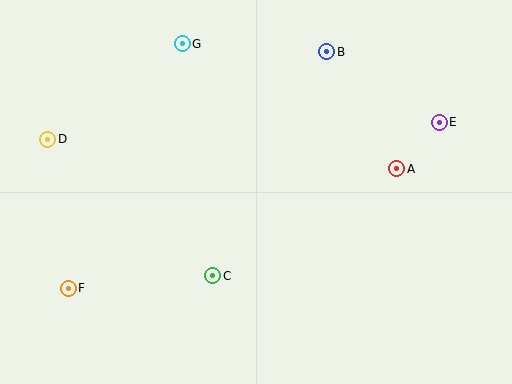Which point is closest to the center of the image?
Point C at (213, 276) is closest to the center.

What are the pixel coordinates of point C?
Point C is at (213, 276).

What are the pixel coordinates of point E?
Point E is at (439, 122).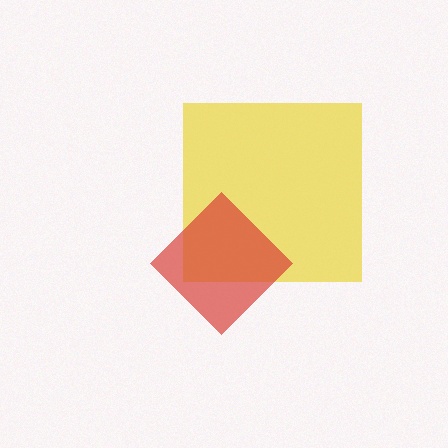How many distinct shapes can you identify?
There are 2 distinct shapes: a yellow square, a red diamond.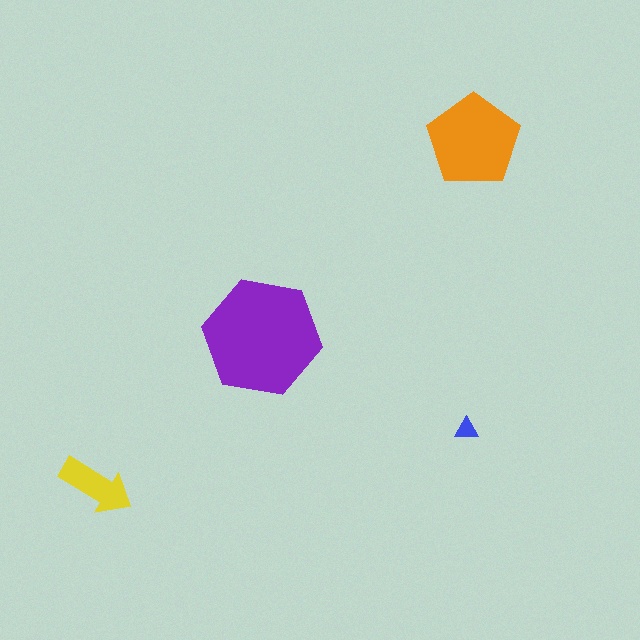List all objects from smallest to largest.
The blue triangle, the yellow arrow, the orange pentagon, the purple hexagon.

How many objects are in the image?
There are 4 objects in the image.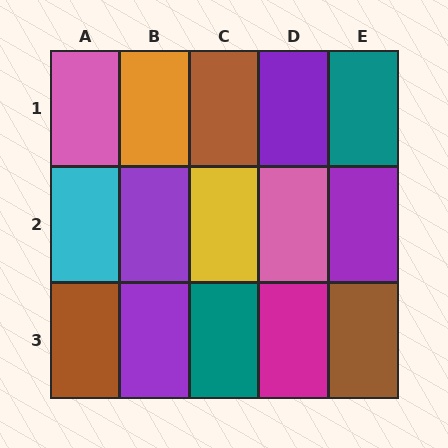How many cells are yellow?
1 cell is yellow.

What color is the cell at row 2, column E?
Purple.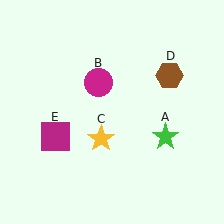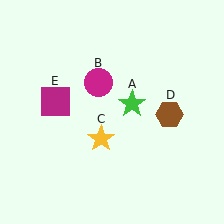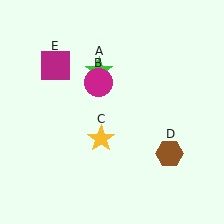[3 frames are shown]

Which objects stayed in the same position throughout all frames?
Magenta circle (object B) and yellow star (object C) remained stationary.